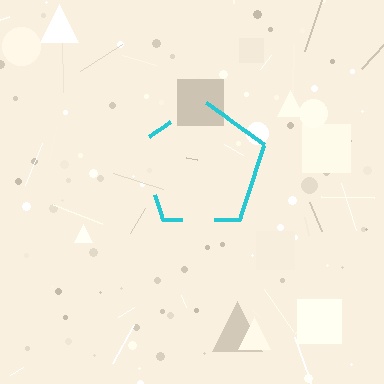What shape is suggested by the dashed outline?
The dashed outline suggests a pentagon.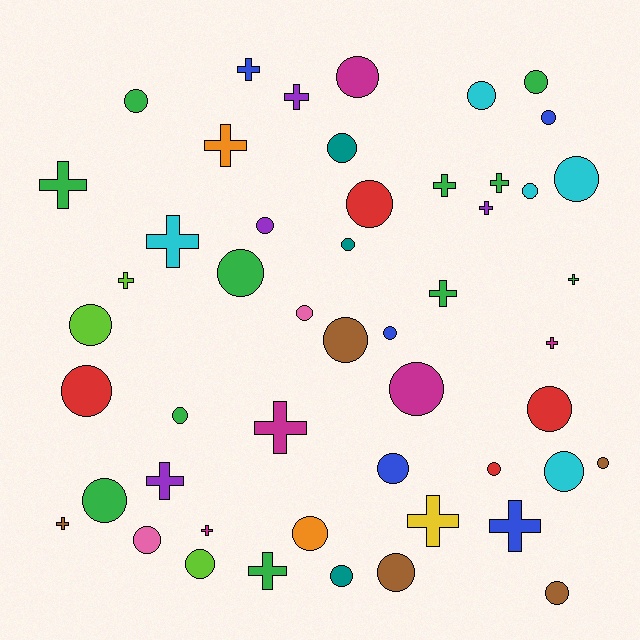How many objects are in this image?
There are 50 objects.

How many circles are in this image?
There are 31 circles.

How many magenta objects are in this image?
There are 5 magenta objects.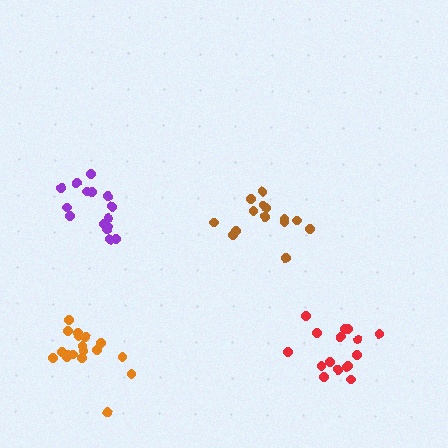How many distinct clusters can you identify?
There are 4 distinct clusters.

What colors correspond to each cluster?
The clusters are colored: orange, purple, brown, red.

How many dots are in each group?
Group 1: 18 dots, Group 2: 15 dots, Group 3: 14 dots, Group 4: 16 dots (63 total).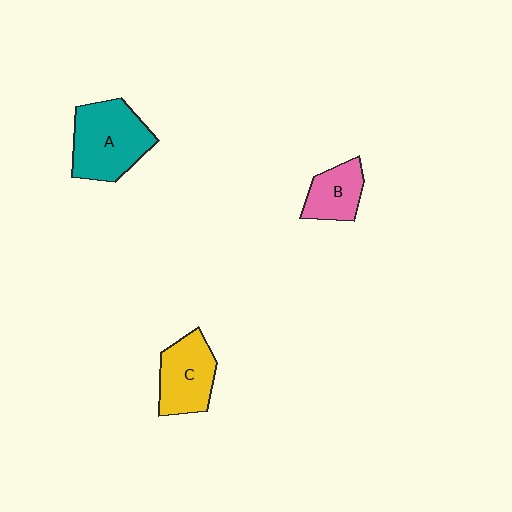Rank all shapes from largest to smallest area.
From largest to smallest: A (teal), C (yellow), B (pink).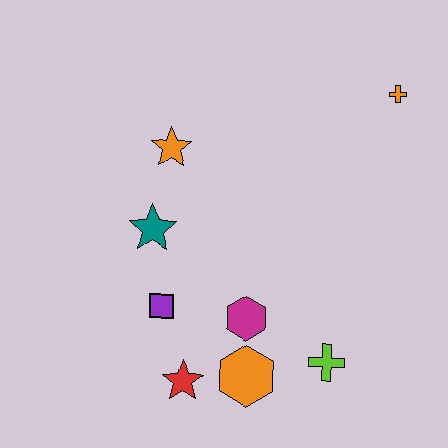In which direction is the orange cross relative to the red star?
The orange cross is above the red star.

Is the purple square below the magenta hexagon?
No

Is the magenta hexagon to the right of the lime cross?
No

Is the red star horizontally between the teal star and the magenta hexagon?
Yes